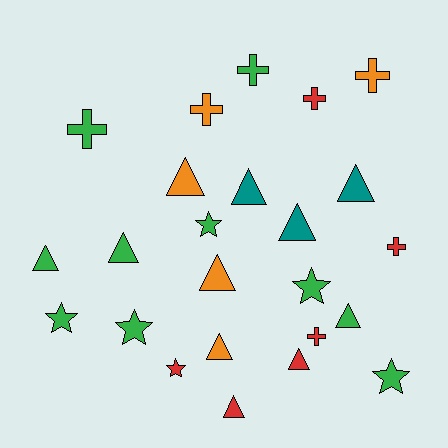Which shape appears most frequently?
Triangle, with 11 objects.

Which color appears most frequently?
Green, with 10 objects.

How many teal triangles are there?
There are 3 teal triangles.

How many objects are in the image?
There are 24 objects.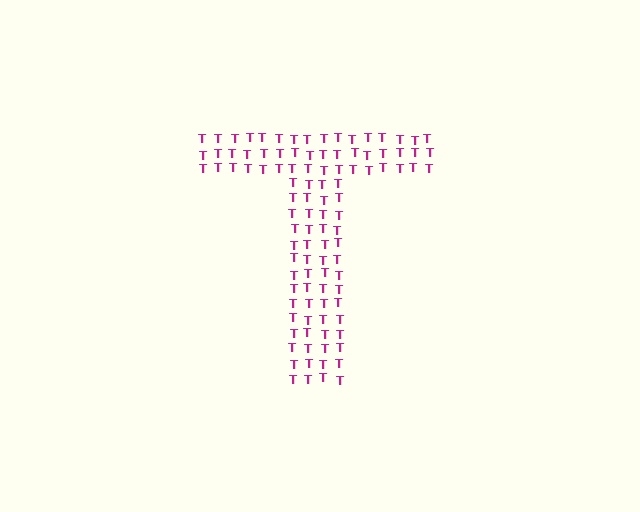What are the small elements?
The small elements are letter T's.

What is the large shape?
The large shape is the letter T.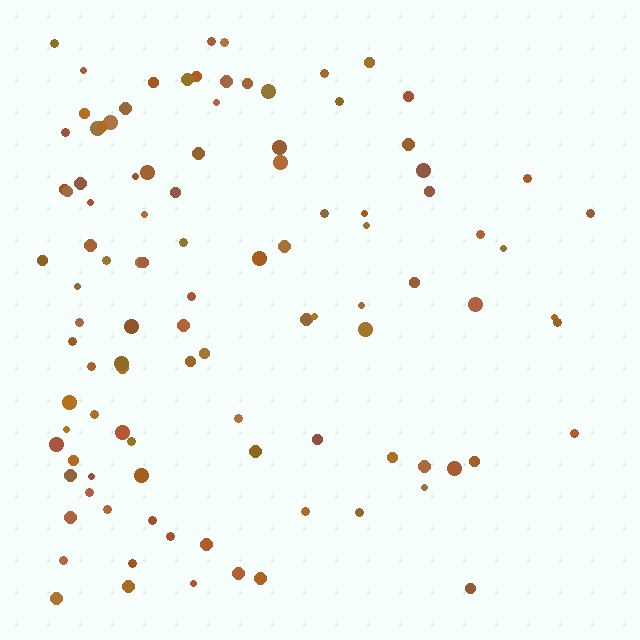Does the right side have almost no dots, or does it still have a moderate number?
Still a moderate number, just noticeably fewer than the left.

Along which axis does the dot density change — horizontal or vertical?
Horizontal.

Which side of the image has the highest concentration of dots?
The left.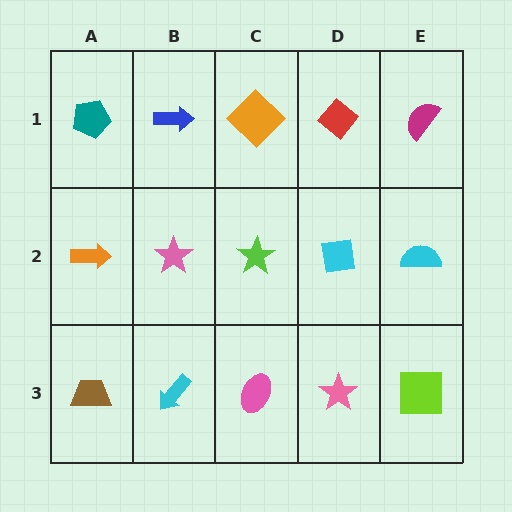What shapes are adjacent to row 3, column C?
A lime star (row 2, column C), a cyan arrow (row 3, column B), a pink star (row 3, column D).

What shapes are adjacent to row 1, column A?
An orange arrow (row 2, column A), a blue arrow (row 1, column B).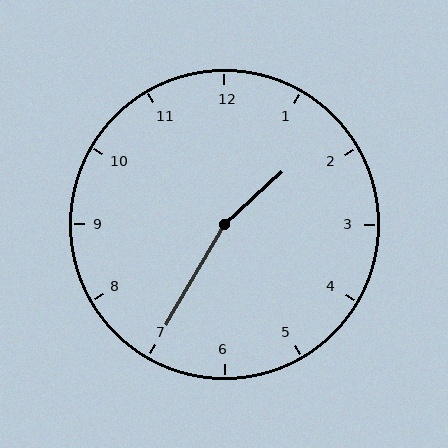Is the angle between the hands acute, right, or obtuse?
It is obtuse.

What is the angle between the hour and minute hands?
Approximately 162 degrees.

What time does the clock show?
1:35.